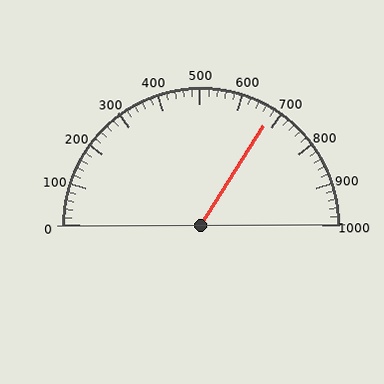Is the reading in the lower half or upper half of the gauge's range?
The reading is in the upper half of the range (0 to 1000).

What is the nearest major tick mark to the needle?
The nearest major tick mark is 700.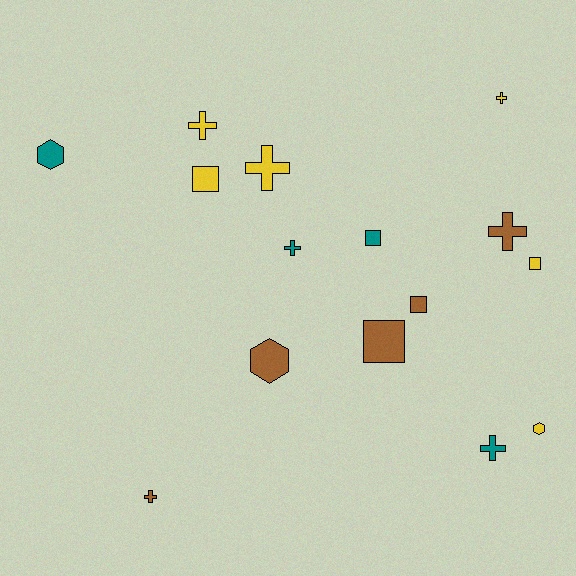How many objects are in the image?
There are 15 objects.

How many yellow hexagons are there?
There is 1 yellow hexagon.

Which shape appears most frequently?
Cross, with 7 objects.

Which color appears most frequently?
Yellow, with 6 objects.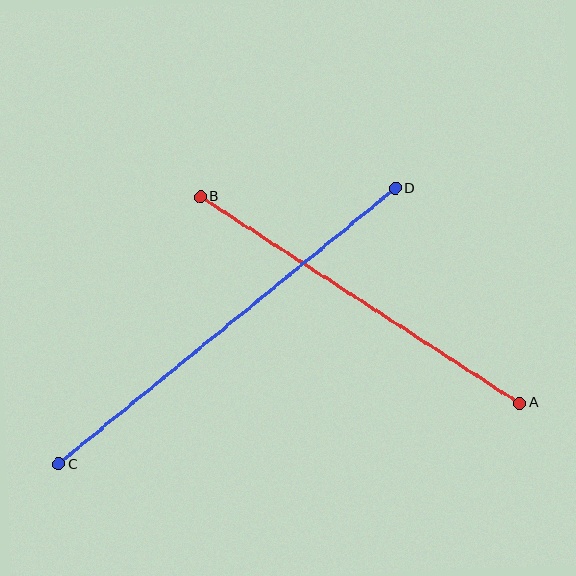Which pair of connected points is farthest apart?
Points C and D are farthest apart.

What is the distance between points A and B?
The distance is approximately 380 pixels.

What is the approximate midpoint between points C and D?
The midpoint is at approximately (227, 326) pixels.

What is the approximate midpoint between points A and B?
The midpoint is at approximately (360, 300) pixels.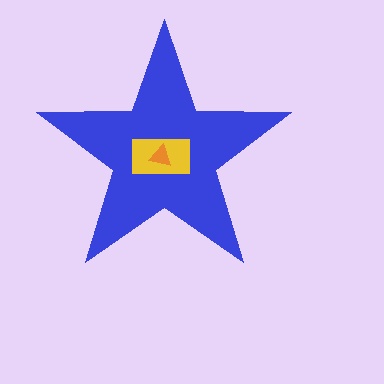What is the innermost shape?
The orange triangle.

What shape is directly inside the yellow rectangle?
The orange triangle.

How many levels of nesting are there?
3.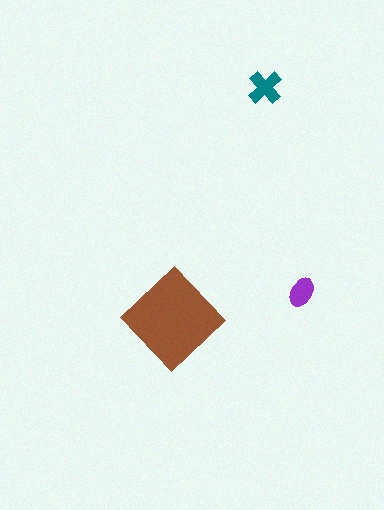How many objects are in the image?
There are 3 objects in the image.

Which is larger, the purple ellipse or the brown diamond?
The brown diamond.